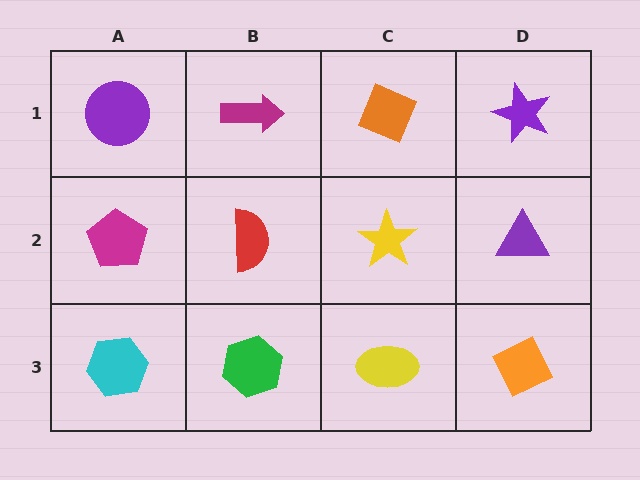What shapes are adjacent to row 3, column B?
A red semicircle (row 2, column B), a cyan hexagon (row 3, column A), a yellow ellipse (row 3, column C).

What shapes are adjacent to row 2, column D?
A purple star (row 1, column D), an orange diamond (row 3, column D), a yellow star (row 2, column C).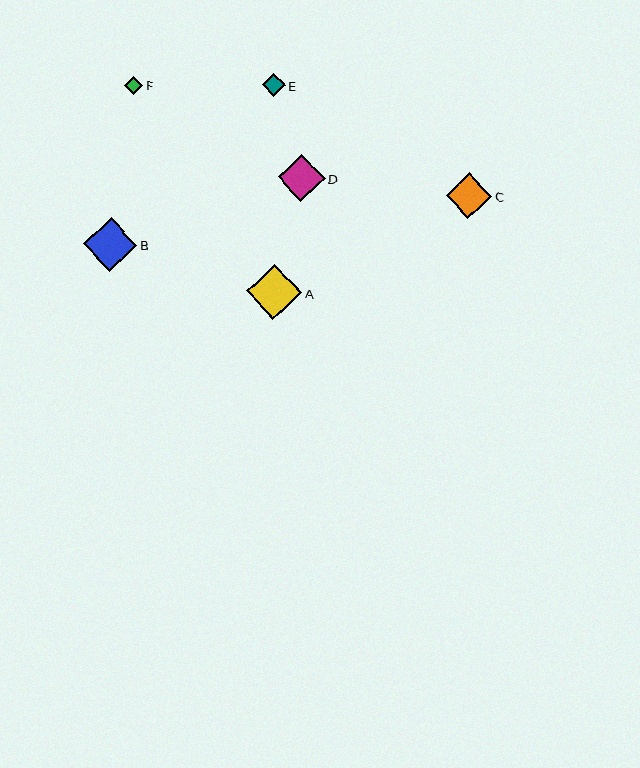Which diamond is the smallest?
Diamond F is the smallest with a size of approximately 18 pixels.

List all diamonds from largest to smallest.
From largest to smallest: A, B, D, C, E, F.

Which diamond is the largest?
Diamond A is the largest with a size of approximately 55 pixels.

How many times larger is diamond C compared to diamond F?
Diamond C is approximately 2.5 times the size of diamond F.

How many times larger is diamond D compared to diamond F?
Diamond D is approximately 2.6 times the size of diamond F.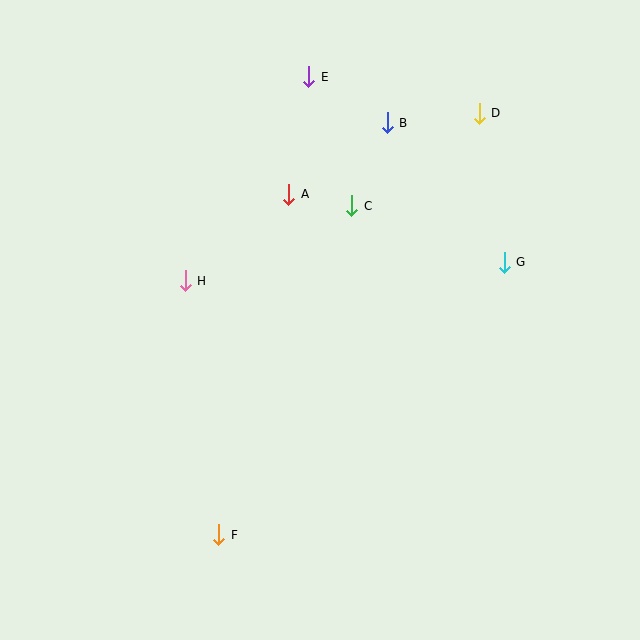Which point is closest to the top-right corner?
Point D is closest to the top-right corner.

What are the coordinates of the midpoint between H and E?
The midpoint between H and E is at (247, 179).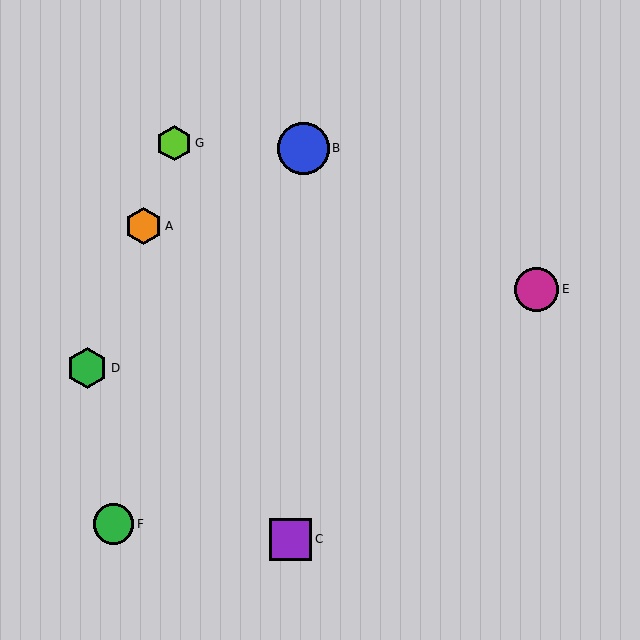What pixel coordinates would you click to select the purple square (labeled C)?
Click at (291, 539) to select the purple square C.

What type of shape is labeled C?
Shape C is a purple square.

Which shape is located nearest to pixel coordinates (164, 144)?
The lime hexagon (labeled G) at (174, 143) is nearest to that location.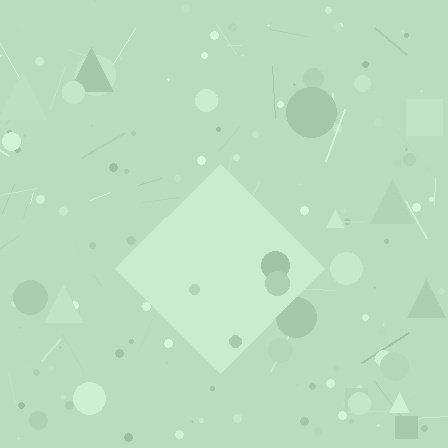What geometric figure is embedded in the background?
A diamond is embedded in the background.